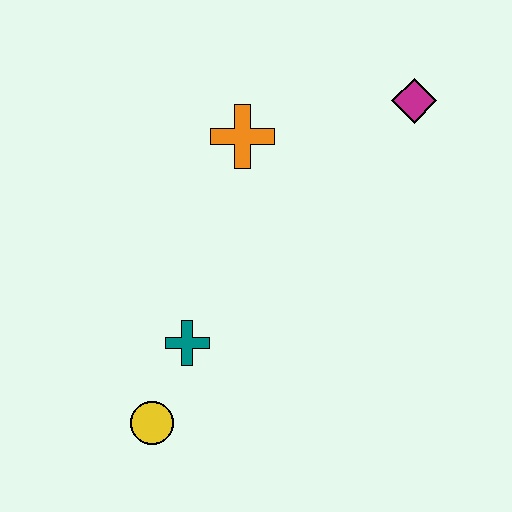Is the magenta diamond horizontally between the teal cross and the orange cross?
No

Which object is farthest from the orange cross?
The yellow circle is farthest from the orange cross.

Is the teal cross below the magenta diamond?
Yes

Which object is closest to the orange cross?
The magenta diamond is closest to the orange cross.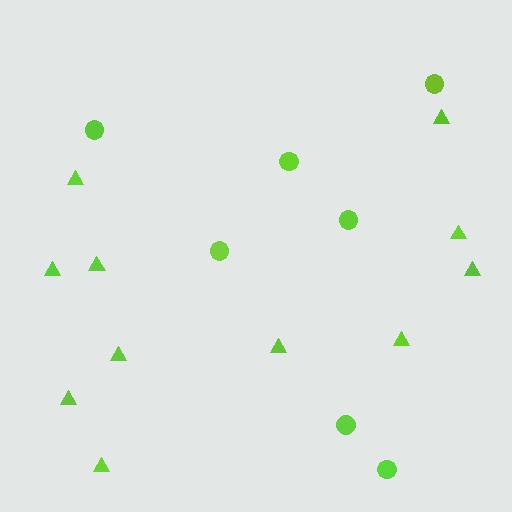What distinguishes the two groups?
There are 2 groups: one group of circles (7) and one group of triangles (11).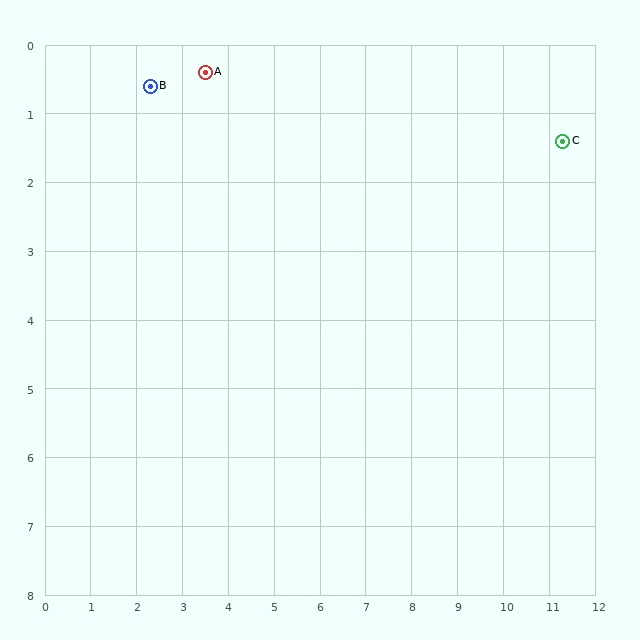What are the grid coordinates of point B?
Point B is at approximately (2.3, 0.6).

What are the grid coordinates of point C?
Point C is at approximately (11.3, 1.4).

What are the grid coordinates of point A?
Point A is at approximately (3.5, 0.4).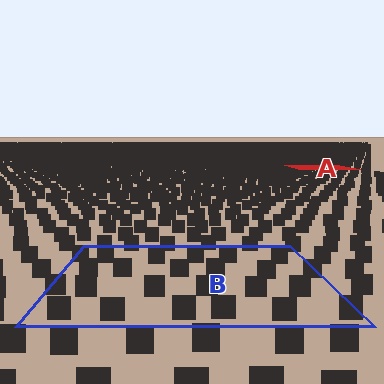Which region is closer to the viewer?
Region B is closer. The texture elements there are larger and more spread out.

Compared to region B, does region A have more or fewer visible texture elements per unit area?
Region A has more texture elements per unit area — they are packed more densely because it is farther away.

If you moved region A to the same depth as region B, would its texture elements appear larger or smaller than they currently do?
They would appear larger. At a closer depth, the same texture elements are projected at a bigger on-screen size.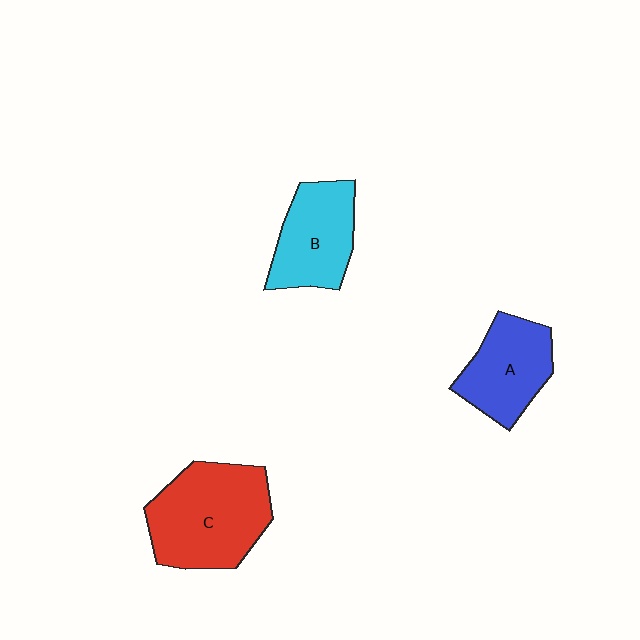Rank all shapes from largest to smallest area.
From largest to smallest: C (red), B (cyan), A (blue).